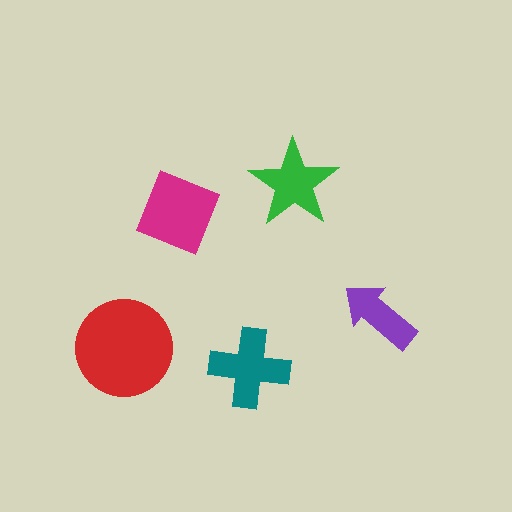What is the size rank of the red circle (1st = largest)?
1st.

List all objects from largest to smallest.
The red circle, the magenta square, the teal cross, the green star, the purple arrow.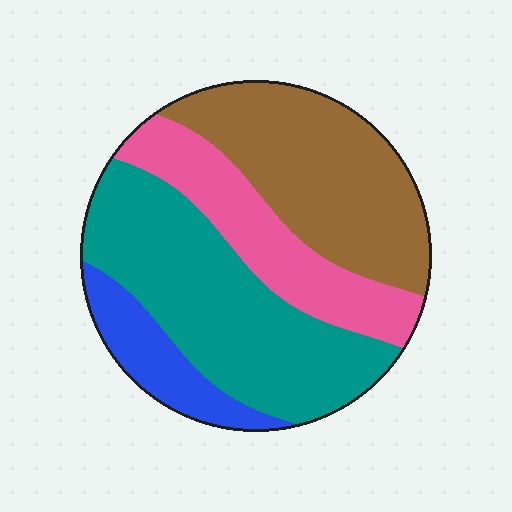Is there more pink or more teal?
Teal.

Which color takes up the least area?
Blue, at roughly 10%.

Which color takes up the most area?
Teal, at roughly 35%.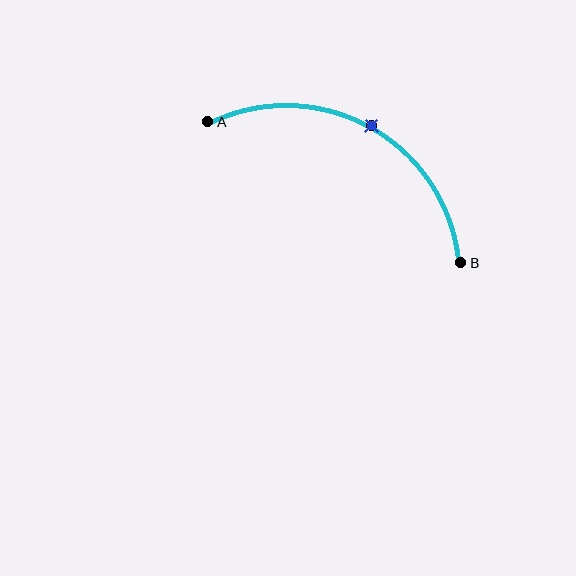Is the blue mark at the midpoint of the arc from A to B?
Yes. The blue mark lies on the arc at equal arc-length from both A and B — it is the arc midpoint.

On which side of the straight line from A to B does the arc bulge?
The arc bulges above the straight line connecting A and B.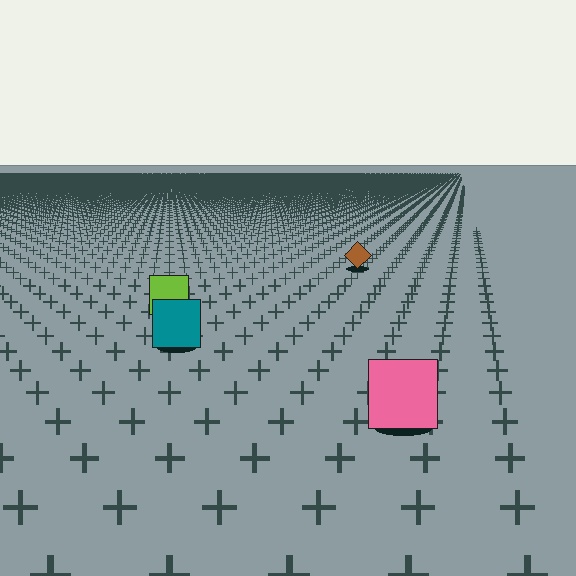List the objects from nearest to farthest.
From nearest to farthest: the pink square, the teal square, the lime square, the brown diamond.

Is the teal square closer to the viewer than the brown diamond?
Yes. The teal square is closer — you can tell from the texture gradient: the ground texture is coarser near it.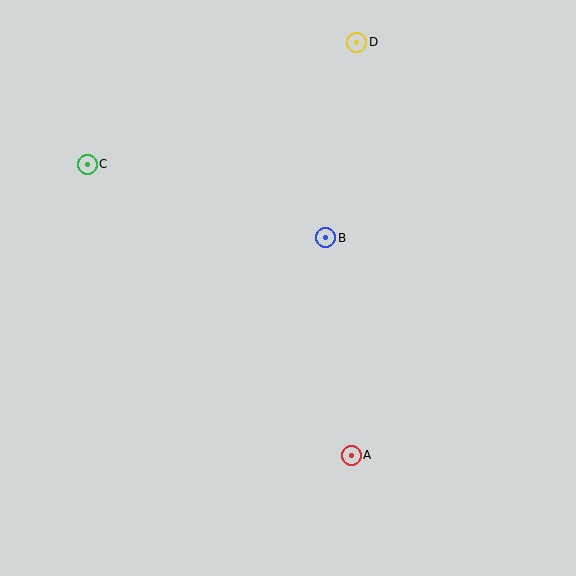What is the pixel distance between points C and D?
The distance between C and D is 296 pixels.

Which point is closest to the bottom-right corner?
Point A is closest to the bottom-right corner.